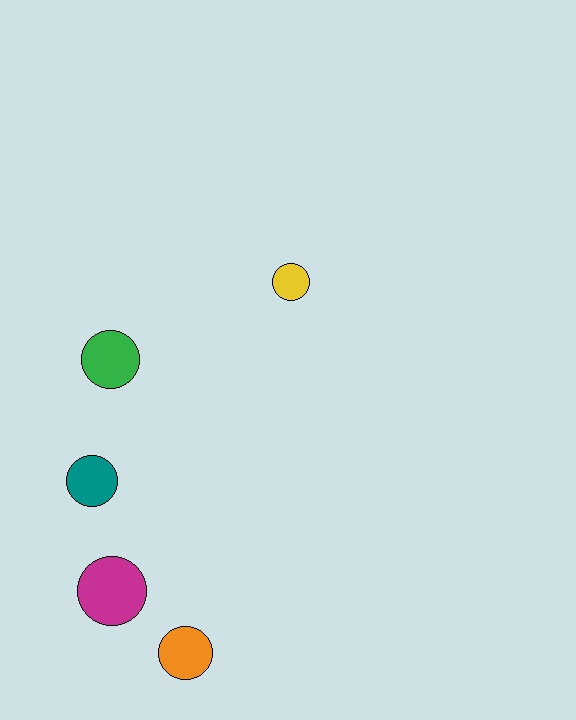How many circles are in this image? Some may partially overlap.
There are 5 circles.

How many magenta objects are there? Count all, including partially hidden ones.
There is 1 magenta object.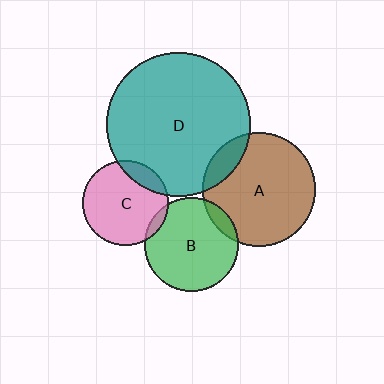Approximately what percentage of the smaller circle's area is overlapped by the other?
Approximately 10%.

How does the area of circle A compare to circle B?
Approximately 1.5 times.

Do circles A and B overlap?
Yes.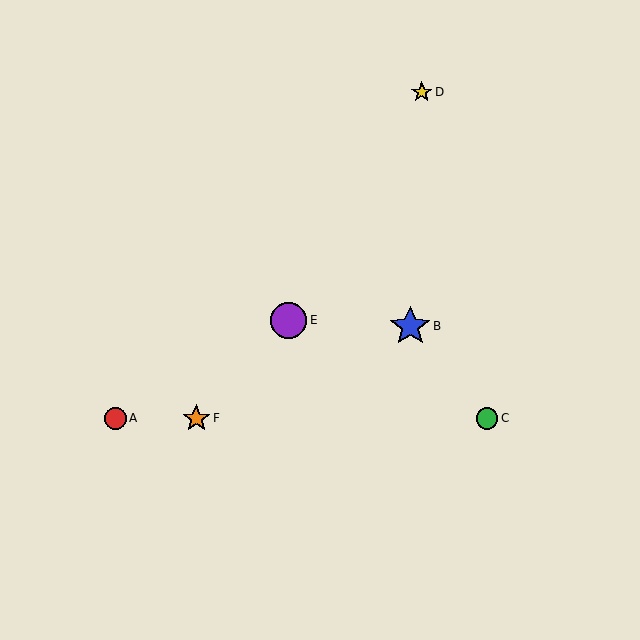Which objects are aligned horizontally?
Objects A, C, F are aligned horizontally.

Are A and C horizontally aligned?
Yes, both are at y≈418.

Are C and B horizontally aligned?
No, C is at y≈418 and B is at y≈326.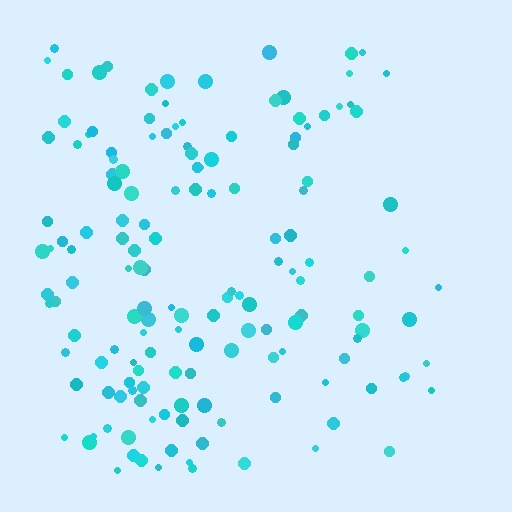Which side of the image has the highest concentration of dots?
The left.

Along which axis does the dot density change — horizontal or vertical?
Horizontal.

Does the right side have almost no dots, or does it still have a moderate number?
Still a moderate number, just noticeably fewer than the left.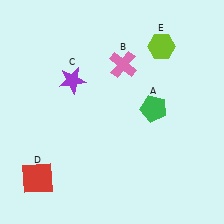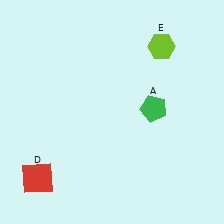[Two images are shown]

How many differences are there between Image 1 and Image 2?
There are 2 differences between the two images.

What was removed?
The purple star (C), the pink cross (B) were removed in Image 2.